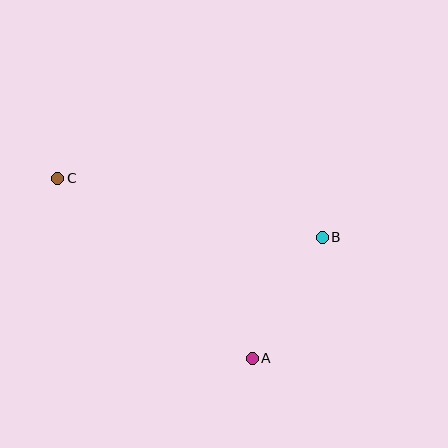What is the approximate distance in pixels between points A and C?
The distance between A and C is approximately 265 pixels.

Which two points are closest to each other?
Points A and B are closest to each other.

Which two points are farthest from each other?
Points B and C are farthest from each other.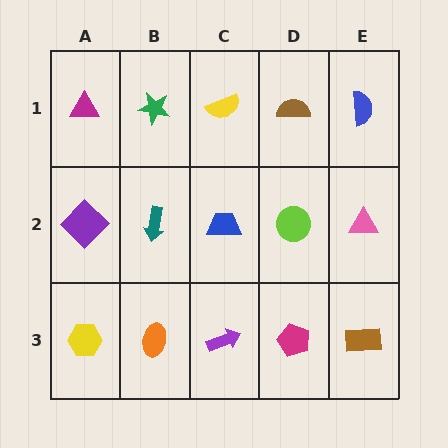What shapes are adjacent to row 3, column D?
A lime circle (row 2, column D), a purple arrow (row 3, column C), a brown rectangle (row 3, column E).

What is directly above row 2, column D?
A brown semicircle.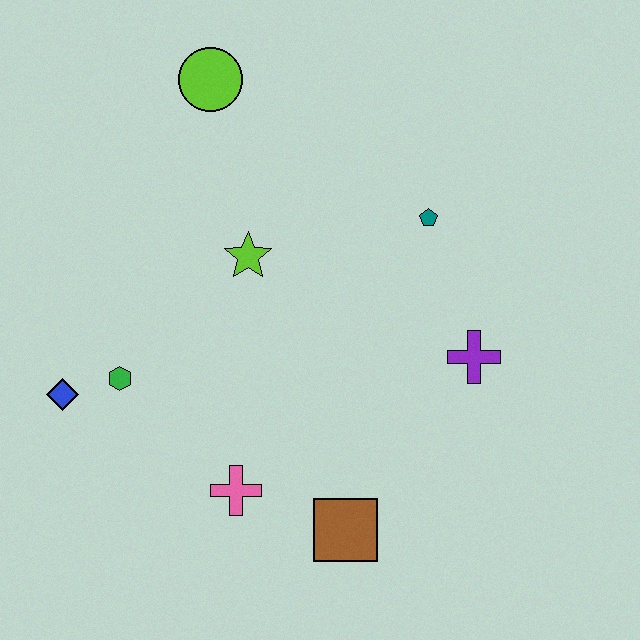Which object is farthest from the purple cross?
The blue diamond is farthest from the purple cross.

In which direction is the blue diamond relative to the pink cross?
The blue diamond is to the left of the pink cross.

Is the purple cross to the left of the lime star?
No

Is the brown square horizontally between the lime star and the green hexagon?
No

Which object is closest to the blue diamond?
The green hexagon is closest to the blue diamond.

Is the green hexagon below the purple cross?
Yes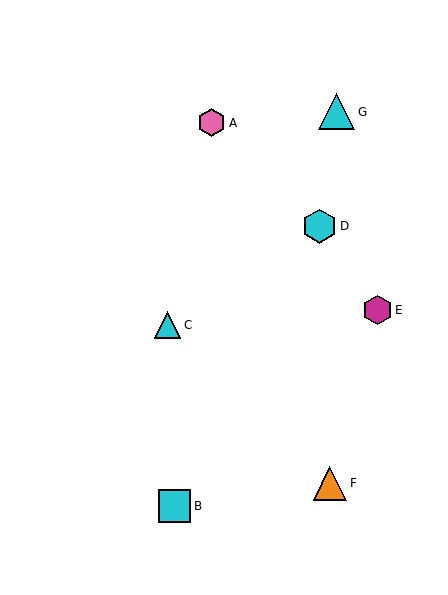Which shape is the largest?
The cyan triangle (labeled G) is the largest.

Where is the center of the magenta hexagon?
The center of the magenta hexagon is at (378, 310).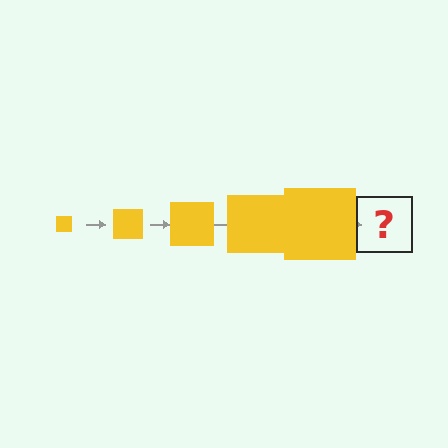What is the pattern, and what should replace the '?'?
The pattern is that the square gets progressively larger each step. The '?' should be a yellow square, larger than the previous one.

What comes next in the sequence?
The next element should be a yellow square, larger than the previous one.